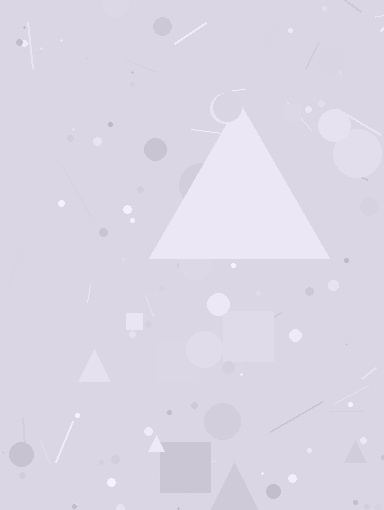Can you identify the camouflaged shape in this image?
The camouflaged shape is a triangle.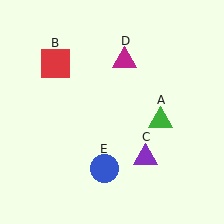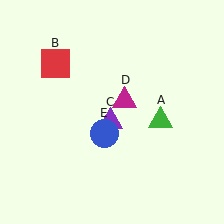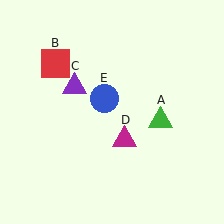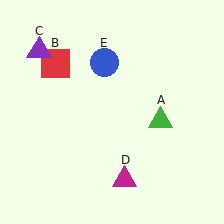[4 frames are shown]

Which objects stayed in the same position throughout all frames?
Green triangle (object A) and red square (object B) remained stationary.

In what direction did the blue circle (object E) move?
The blue circle (object E) moved up.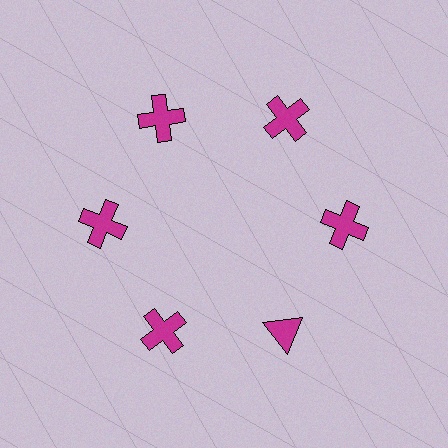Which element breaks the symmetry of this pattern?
The magenta triangle at roughly the 5 o'clock position breaks the symmetry. All other shapes are magenta crosses.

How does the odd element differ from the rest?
It has a different shape: triangle instead of cross.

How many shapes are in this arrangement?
There are 6 shapes arranged in a ring pattern.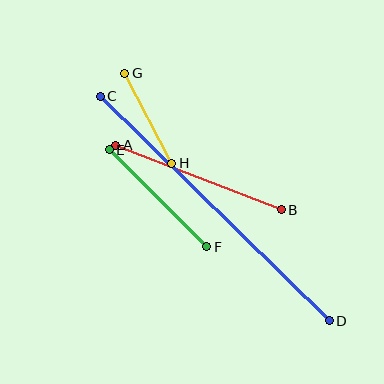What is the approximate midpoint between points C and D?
The midpoint is at approximately (215, 208) pixels.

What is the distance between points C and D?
The distance is approximately 320 pixels.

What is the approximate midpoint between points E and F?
The midpoint is at approximately (158, 198) pixels.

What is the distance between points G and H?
The distance is approximately 101 pixels.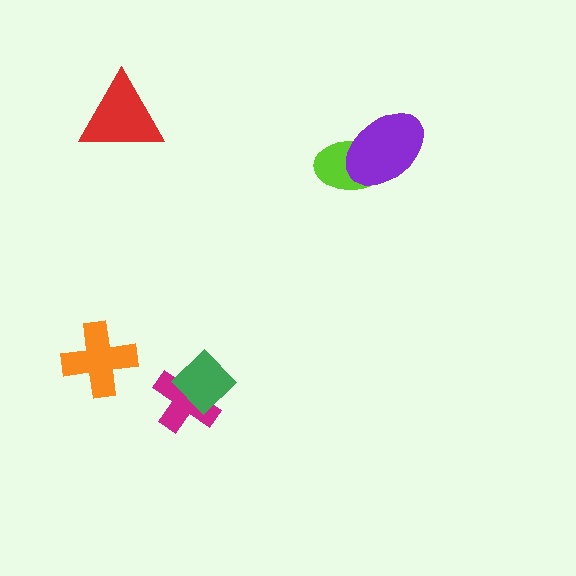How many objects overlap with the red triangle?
0 objects overlap with the red triangle.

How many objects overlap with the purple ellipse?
1 object overlaps with the purple ellipse.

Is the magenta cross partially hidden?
Yes, it is partially covered by another shape.